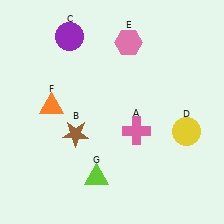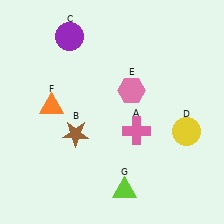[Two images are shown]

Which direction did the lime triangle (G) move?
The lime triangle (G) moved right.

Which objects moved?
The objects that moved are: the pink hexagon (E), the lime triangle (G).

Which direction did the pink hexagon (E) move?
The pink hexagon (E) moved down.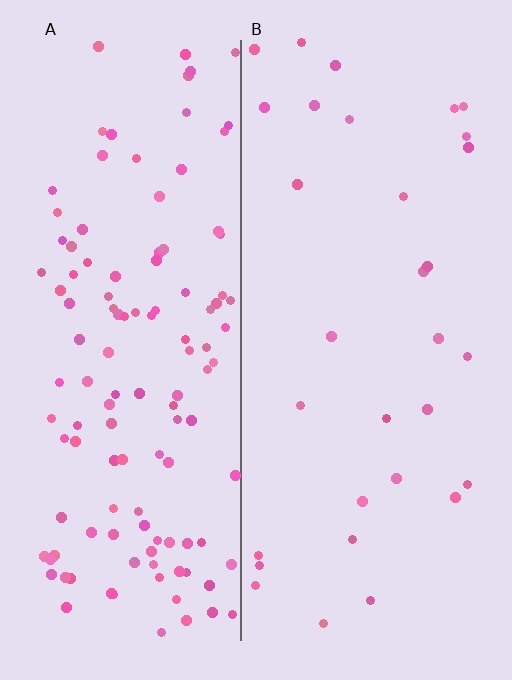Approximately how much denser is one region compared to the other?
Approximately 3.9× — region A over region B.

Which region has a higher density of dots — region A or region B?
A (the left).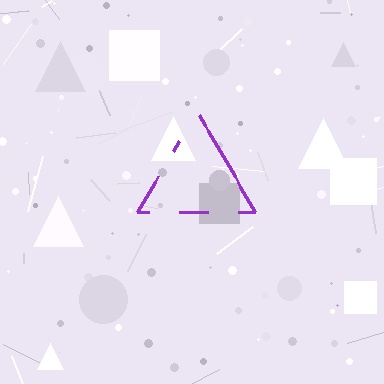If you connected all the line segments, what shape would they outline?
They would outline a triangle.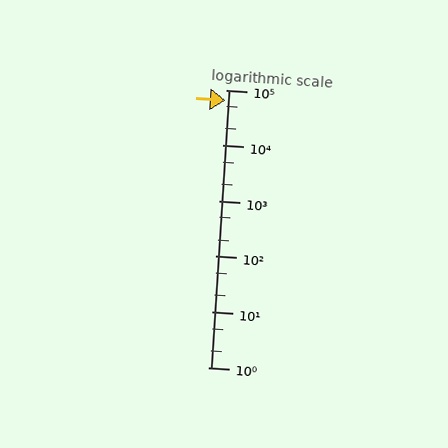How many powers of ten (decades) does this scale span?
The scale spans 5 decades, from 1 to 100000.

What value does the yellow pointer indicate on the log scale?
The pointer indicates approximately 66000.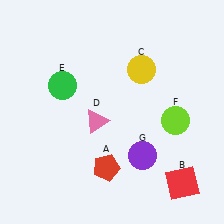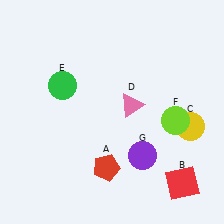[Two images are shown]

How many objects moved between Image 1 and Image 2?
2 objects moved between the two images.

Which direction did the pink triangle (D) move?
The pink triangle (D) moved right.